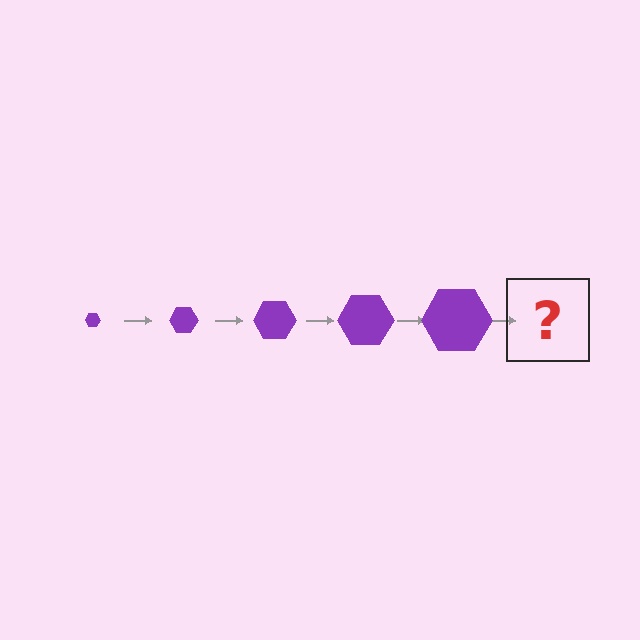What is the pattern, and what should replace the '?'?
The pattern is that the hexagon gets progressively larger each step. The '?' should be a purple hexagon, larger than the previous one.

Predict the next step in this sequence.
The next step is a purple hexagon, larger than the previous one.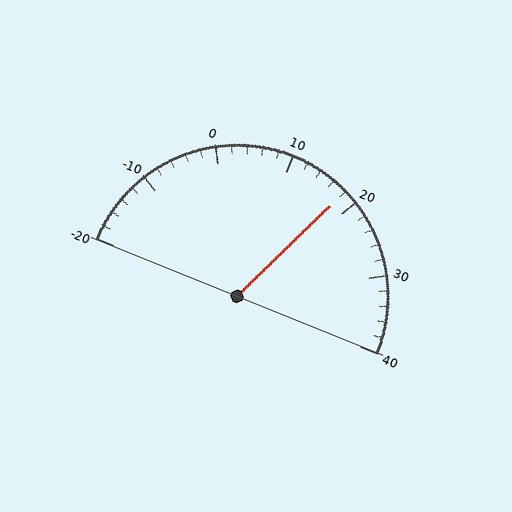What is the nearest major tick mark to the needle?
The nearest major tick mark is 20.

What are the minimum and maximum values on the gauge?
The gauge ranges from -20 to 40.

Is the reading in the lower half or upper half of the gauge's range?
The reading is in the upper half of the range (-20 to 40).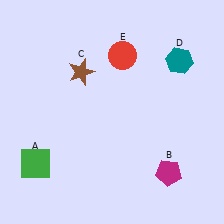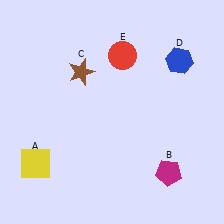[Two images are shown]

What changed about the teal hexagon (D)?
In Image 1, D is teal. In Image 2, it changed to blue.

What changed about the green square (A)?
In Image 1, A is green. In Image 2, it changed to yellow.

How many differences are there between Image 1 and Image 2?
There are 2 differences between the two images.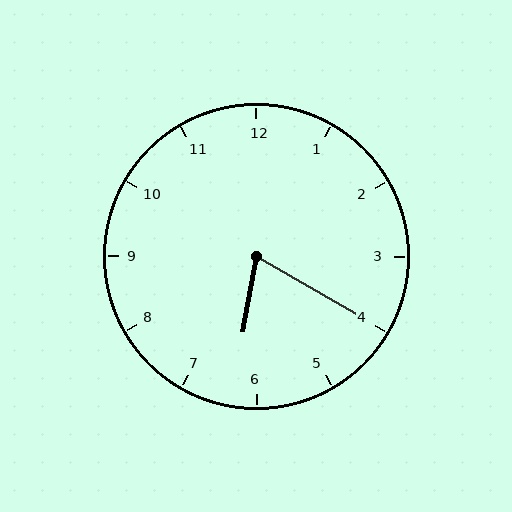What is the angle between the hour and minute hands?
Approximately 70 degrees.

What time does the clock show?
6:20.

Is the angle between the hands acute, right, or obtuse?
It is acute.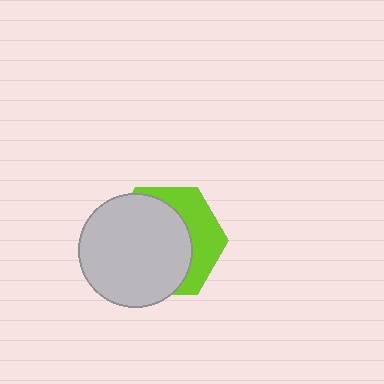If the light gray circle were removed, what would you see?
You would see the complete lime hexagon.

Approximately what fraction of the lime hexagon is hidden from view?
Roughly 65% of the lime hexagon is hidden behind the light gray circle.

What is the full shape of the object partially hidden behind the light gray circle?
The partially hidden object is a lime hexagon.